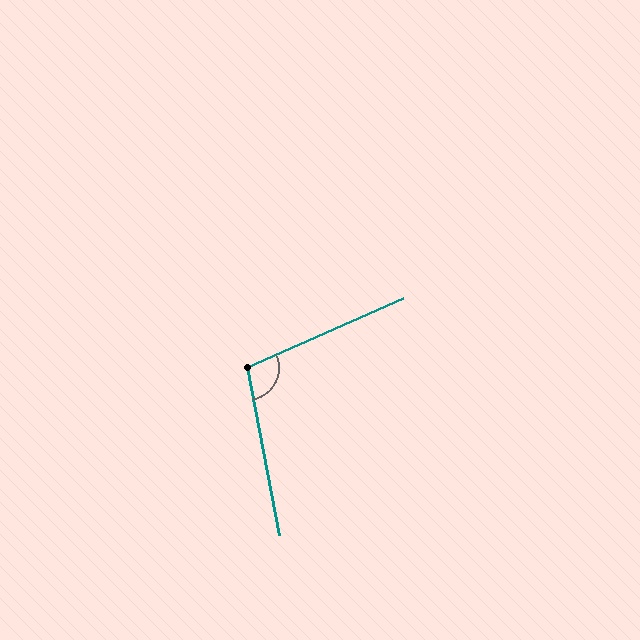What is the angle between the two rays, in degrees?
Approximately 103 degrees.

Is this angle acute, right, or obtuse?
It is obtuse.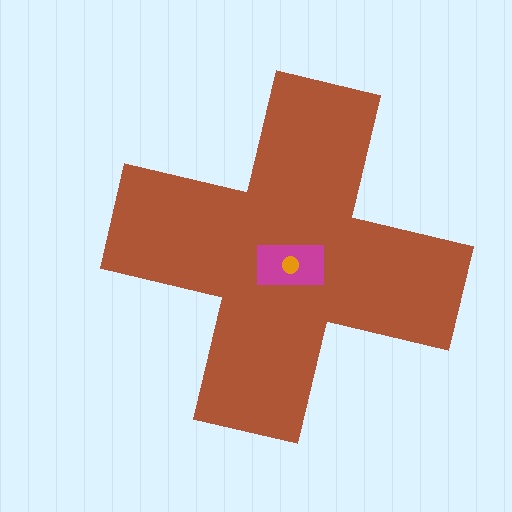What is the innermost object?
The orange circle.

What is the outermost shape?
The brown cross.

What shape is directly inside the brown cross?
The magenta rectangle.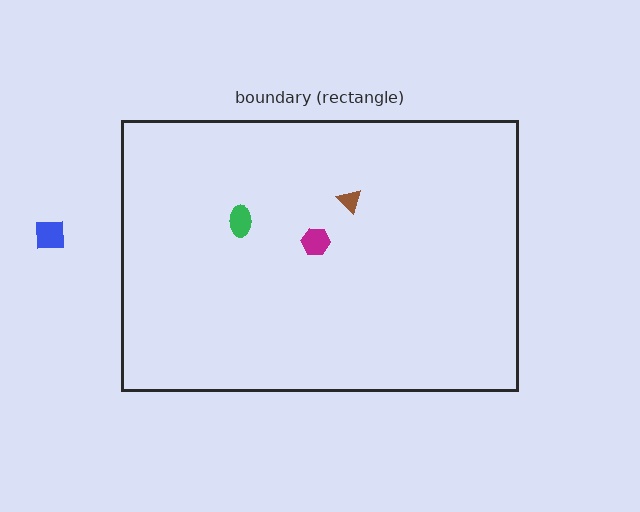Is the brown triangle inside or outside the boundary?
Inside.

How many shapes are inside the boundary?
3 inside, 1 outside.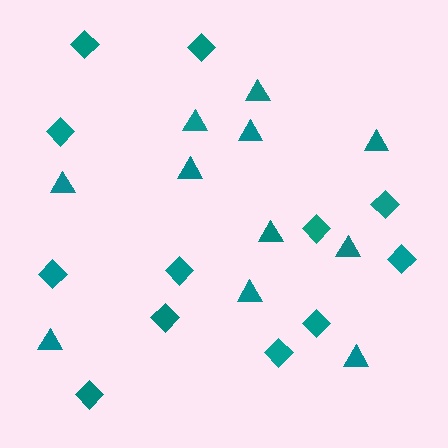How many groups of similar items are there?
There are 2 groups: one group of diamonds (12) and one group of triangles (11).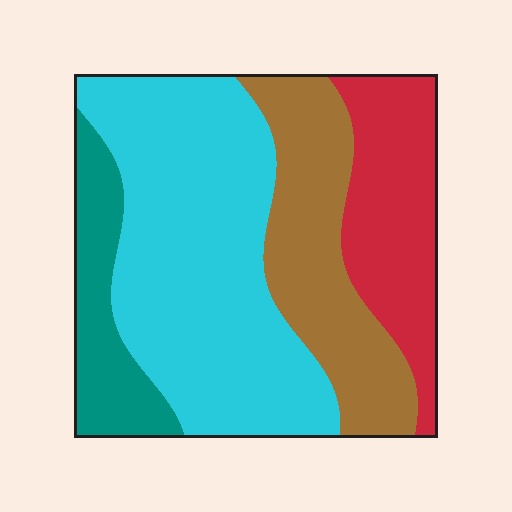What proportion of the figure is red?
Red takes up between a sixth and a third of the figure.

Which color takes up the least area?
Teal, at roughly 15%.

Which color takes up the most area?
Cyan, at roughly 45%.